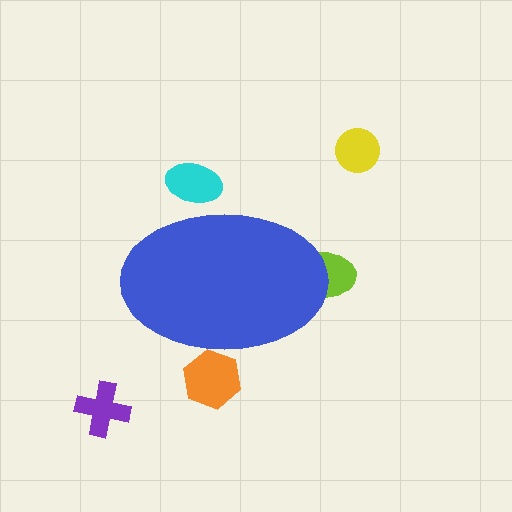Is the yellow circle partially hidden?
No, the yellow circle is fully visible.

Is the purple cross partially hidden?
No, the purple cross is fully visible.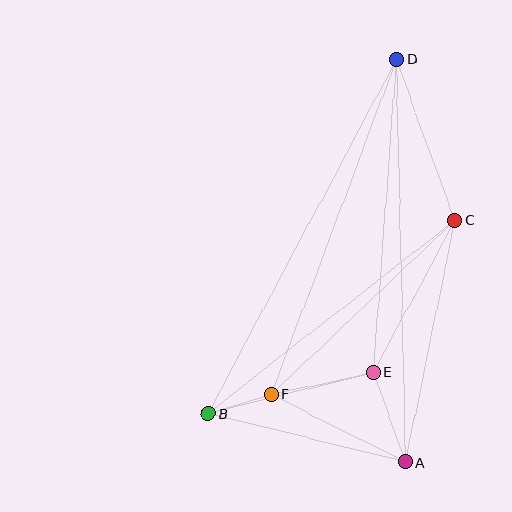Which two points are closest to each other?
Points B and F are closest to each other.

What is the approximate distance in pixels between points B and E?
The distance between B and E is approximately 170 pixels.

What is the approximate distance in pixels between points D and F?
The distance between D and F is approximately 358 pixels.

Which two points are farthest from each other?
Points A and D are farthest from each other.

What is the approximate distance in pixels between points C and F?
The distance between C and F is approximately 254 pixels.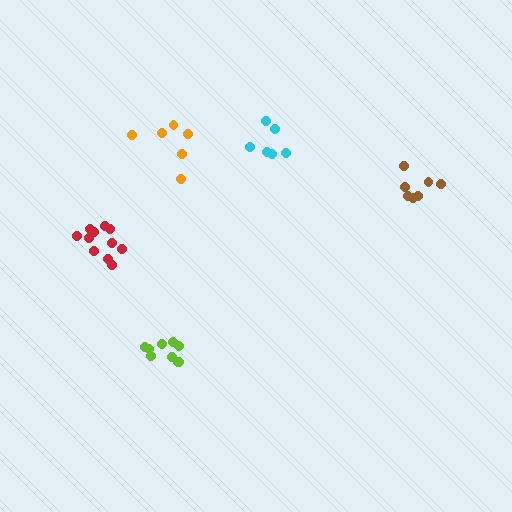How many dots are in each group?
Group 1: 11 dots, Group 2: 9 dots, Group 3: 7 dots, Group 4: 6 dots, Group 5: 6 dots (39 total).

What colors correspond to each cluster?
The clusters are colored: red, lime, brown, orange, cyan.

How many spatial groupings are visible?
There are 5 spatial groupings.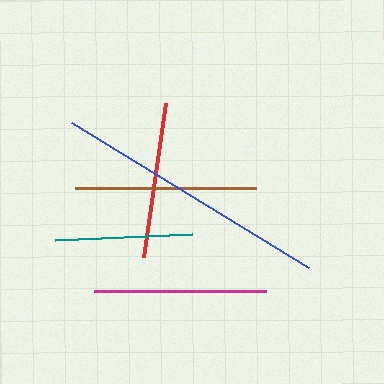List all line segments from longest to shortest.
From longest to shortest: blue, brown, magenta, red, teal.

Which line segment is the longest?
The blue line is the longest at approximately 278 pixels.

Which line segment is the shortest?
The teal line is the shortest at approximately 138 pixels.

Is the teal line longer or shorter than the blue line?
The blue line is longer than the teal line.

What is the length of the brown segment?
The brown segment is approximately 181 pixels long.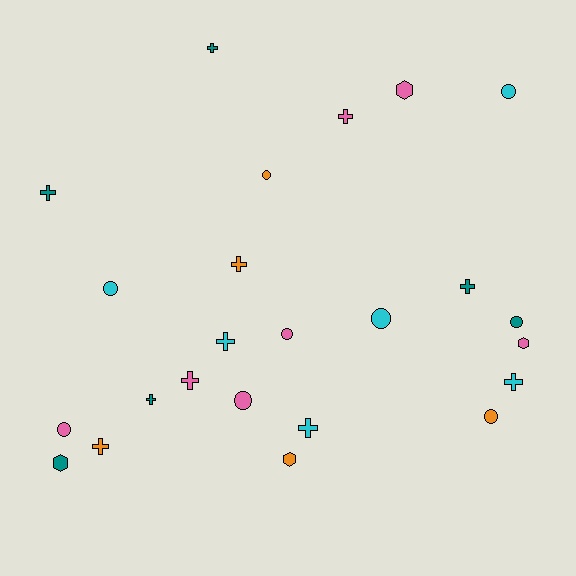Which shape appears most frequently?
Cross, with 11 objects.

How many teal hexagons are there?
There is 1 teal hexagon.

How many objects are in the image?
There are 24 objects.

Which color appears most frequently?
Pink, with 7 objects.